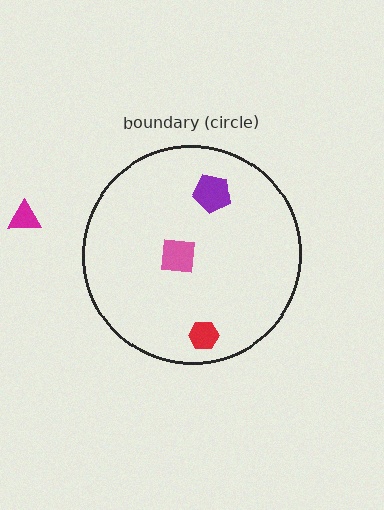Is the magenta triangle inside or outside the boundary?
Outside.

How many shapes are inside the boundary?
3 inside, 1 outside.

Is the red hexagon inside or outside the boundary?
Inside.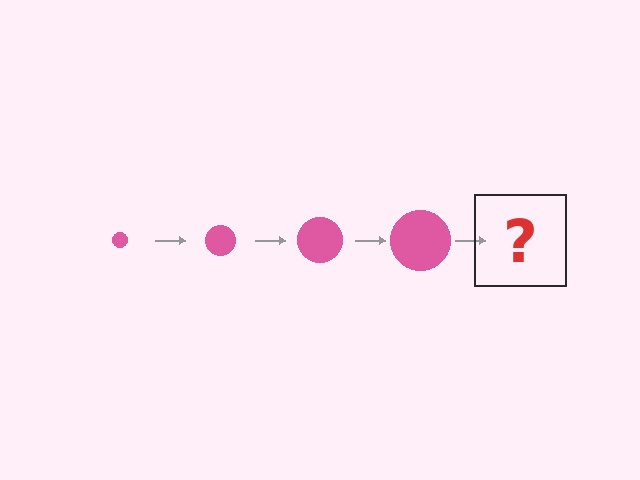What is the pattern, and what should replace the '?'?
The pattern is that the circle gets progressively larger each step. The '?' should be a pink circle, larger than the previous one.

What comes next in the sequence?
The next element should be a pink circle, larger than the previous one.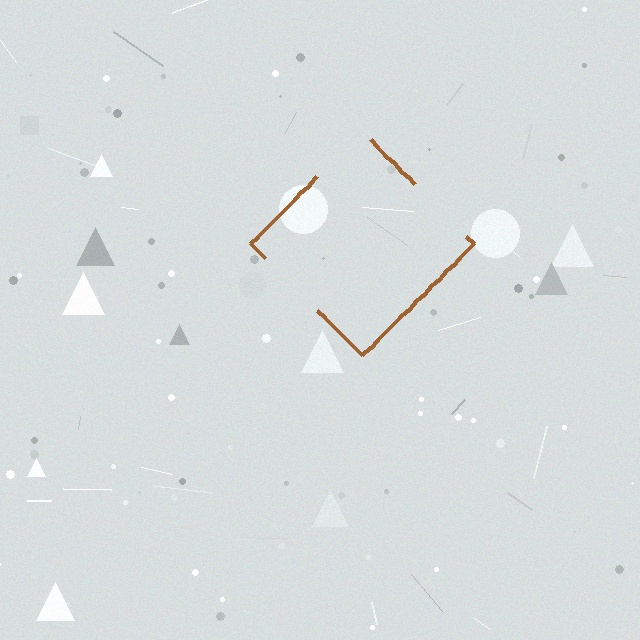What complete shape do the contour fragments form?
The contour fragments form a diamond.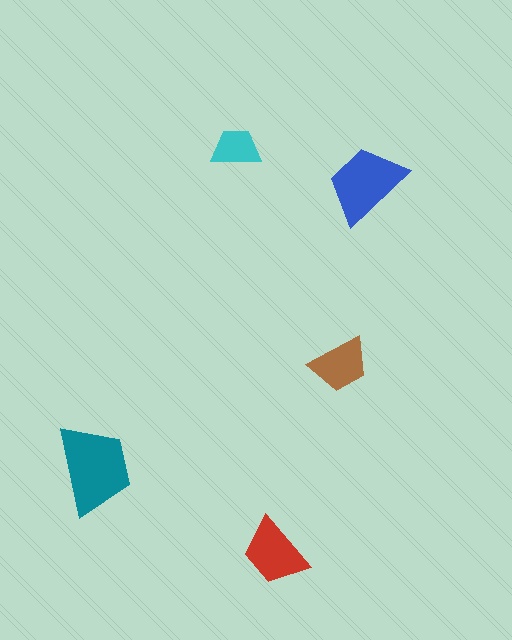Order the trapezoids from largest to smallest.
the teal one, the blue one, the red one, the brown one, the cyan one.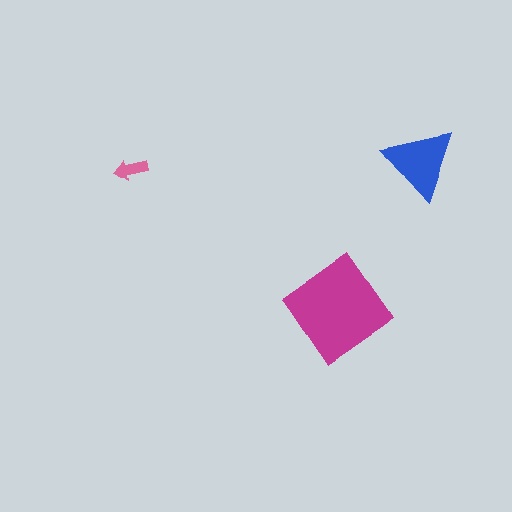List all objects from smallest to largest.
The pink arrow, the blue triangle, the magenta diamond.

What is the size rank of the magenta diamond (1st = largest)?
1st.